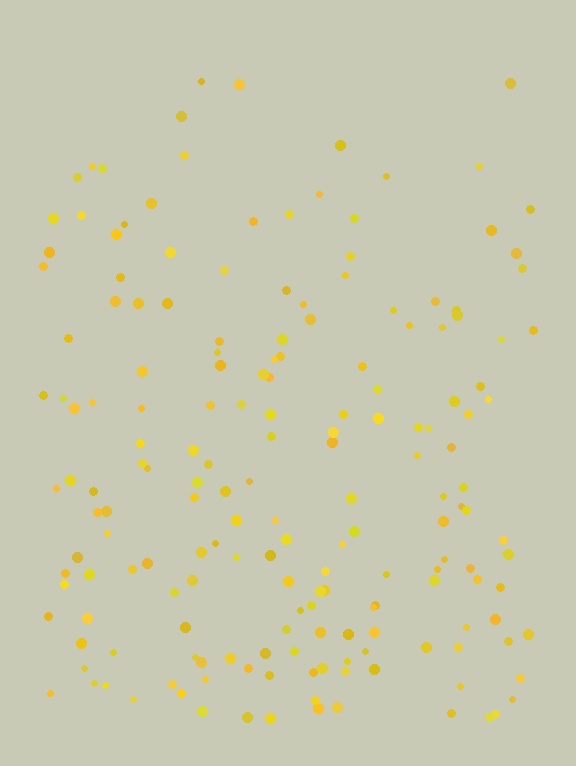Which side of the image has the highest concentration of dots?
The bottom.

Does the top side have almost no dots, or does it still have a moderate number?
Still a moderate number, just noticeably fewer than the bottom.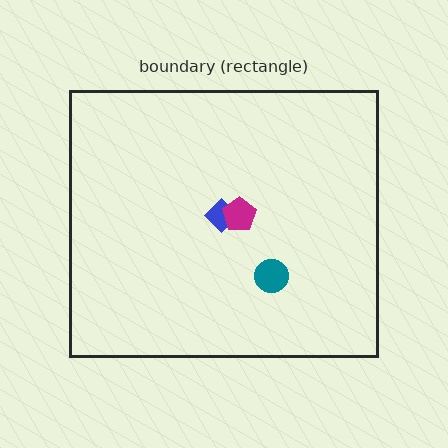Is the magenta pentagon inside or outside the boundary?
Inside.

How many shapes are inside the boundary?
3 inside, 0 outside.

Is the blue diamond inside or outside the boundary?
Inside.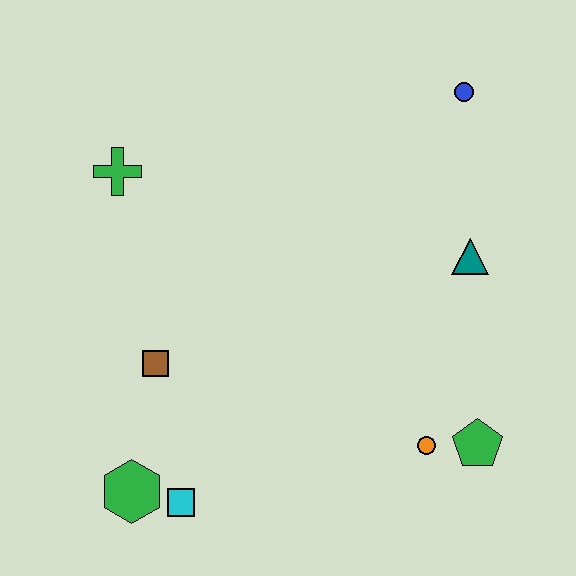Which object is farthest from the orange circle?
The green cross is farthest from the orange circle.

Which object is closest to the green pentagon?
The orange circle is closest to the green pentagon.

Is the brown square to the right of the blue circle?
No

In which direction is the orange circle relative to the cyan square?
The orange circle is to the right of the cyan square.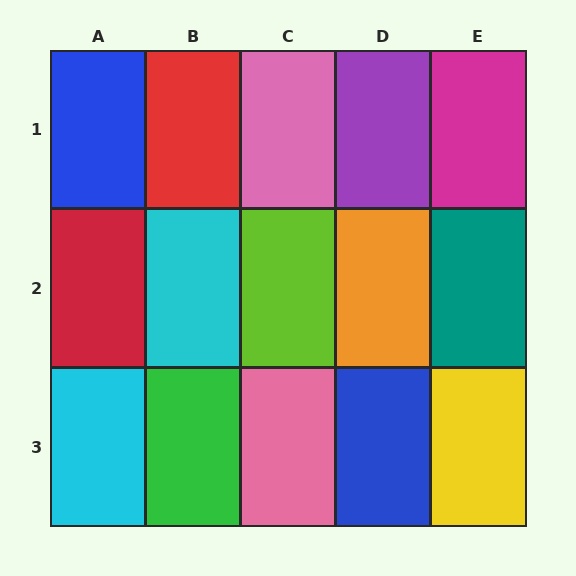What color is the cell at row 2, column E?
Teal.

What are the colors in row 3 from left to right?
Cyan, green, pink, blue, yellow.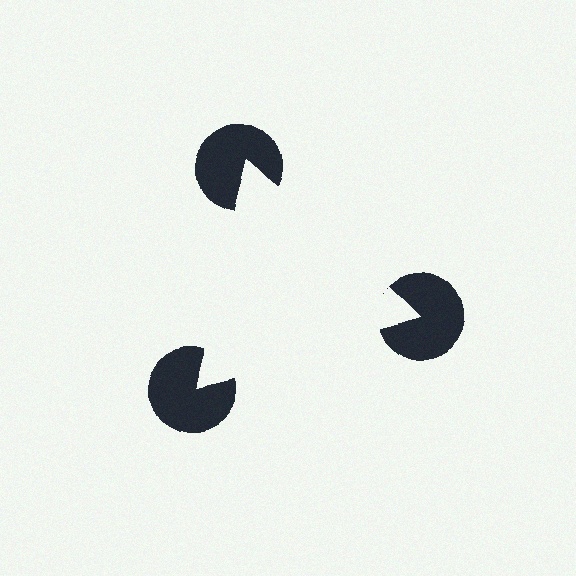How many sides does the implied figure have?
3 sides.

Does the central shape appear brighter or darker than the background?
It typically appears slightly brighter than the background, even though no actual brightness change is drawn.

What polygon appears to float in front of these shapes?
An illusory triangle — its edges are inferred from the aligned wedge cuts in the pac-man discs, not physically drawn.